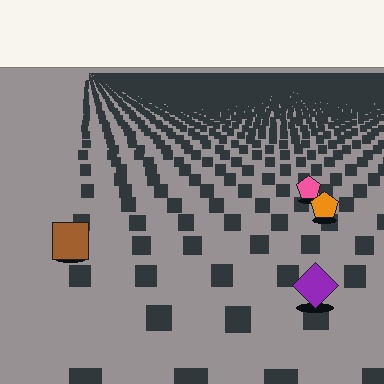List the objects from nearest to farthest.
From nearest to farthest: the purple diamond, the brown square, the orange pentagon, the pink pentagon.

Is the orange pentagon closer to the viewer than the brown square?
No. The brown square is closer — you can tell from the texture gradient: the ground texture is coarser near it.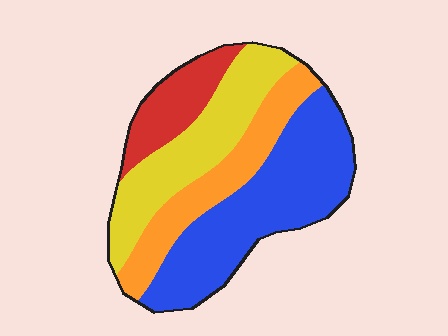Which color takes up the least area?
Red, at roughly 15%.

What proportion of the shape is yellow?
Yellow covers 26% of the shape.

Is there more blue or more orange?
Blue.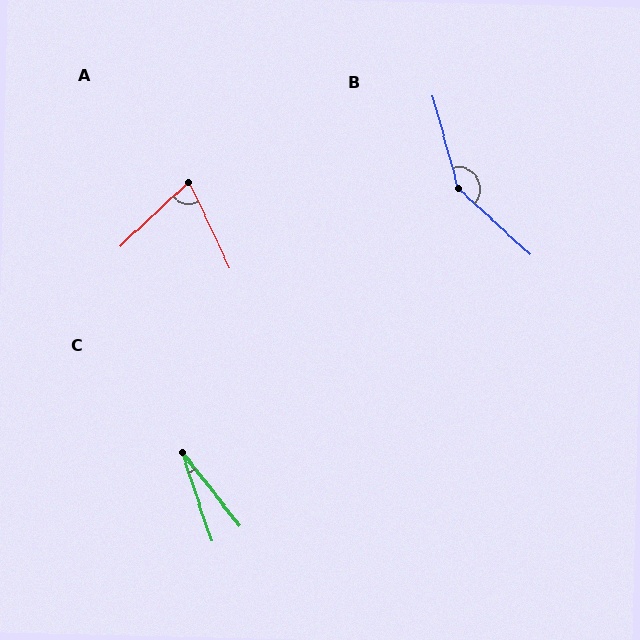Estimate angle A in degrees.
Approximately 72 degrees.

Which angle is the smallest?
C, at approximately 20 degrees.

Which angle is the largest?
B, at approximately 148 degrees.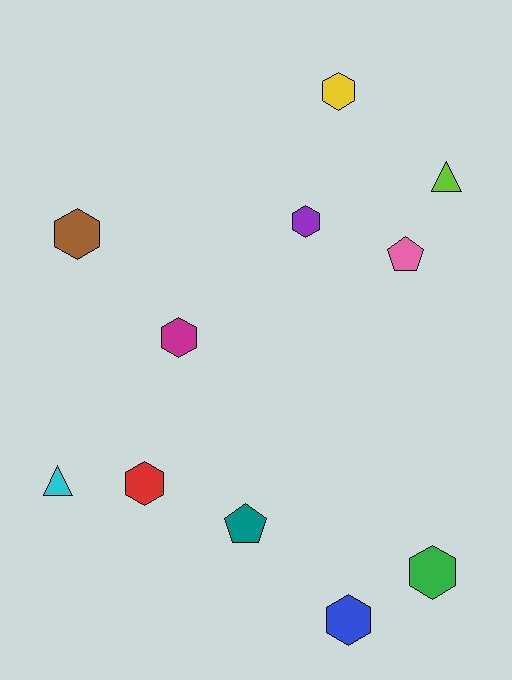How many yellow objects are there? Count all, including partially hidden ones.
There is 1 yellow object.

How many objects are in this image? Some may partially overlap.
There are 11 objects.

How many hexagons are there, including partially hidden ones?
There are 7 hexagons.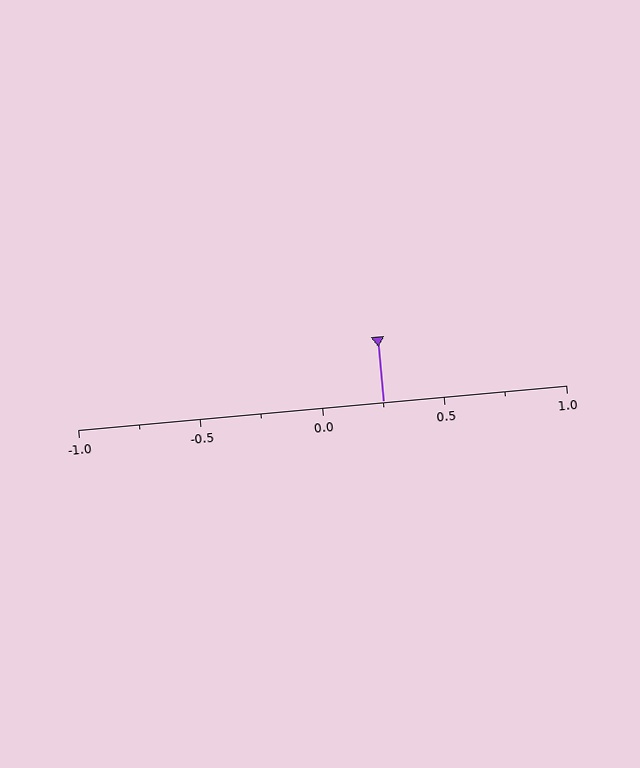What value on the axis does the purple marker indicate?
The marker indicates approximately 0.25.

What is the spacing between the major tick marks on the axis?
The major ticks are spaced 0.5 apart.